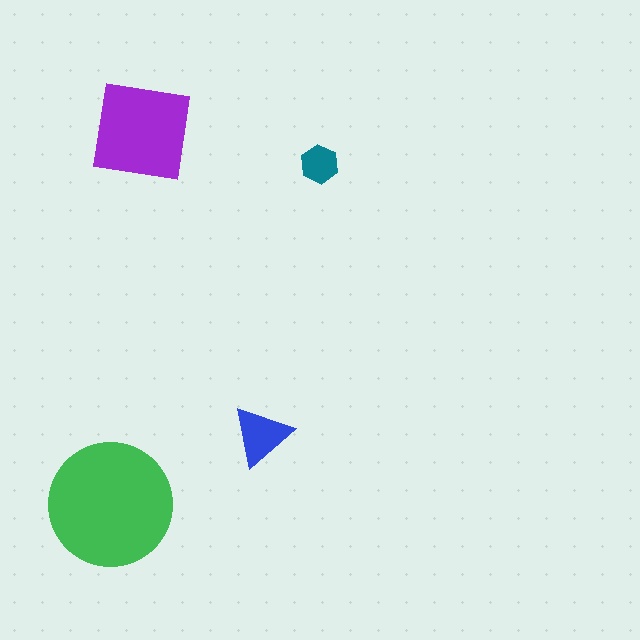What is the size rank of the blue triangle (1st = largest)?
3rd.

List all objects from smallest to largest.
The teal hexagon, the blue triangle, the purple square, the green circle.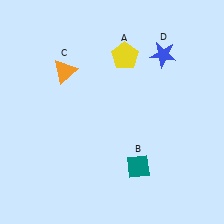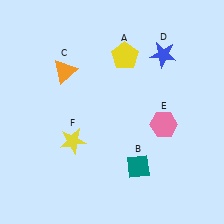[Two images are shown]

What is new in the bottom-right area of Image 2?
A pink hexagon (E) was added in the bottom-right area of Image 2.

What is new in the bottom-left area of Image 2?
A yellow star (F) was added in the bottom-left area of Image 2.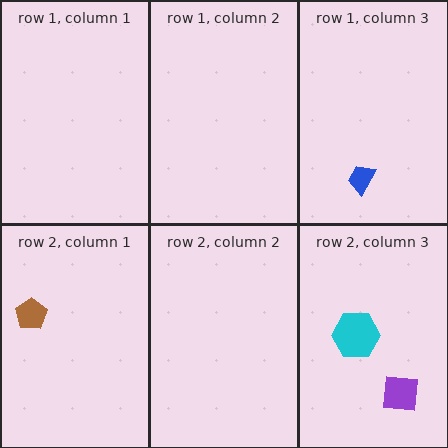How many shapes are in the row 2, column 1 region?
1.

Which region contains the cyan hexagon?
The row 2, column 3 region.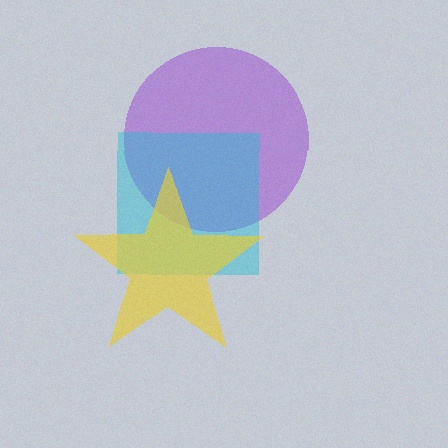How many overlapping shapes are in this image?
There are 3 overlapping shapes in the image.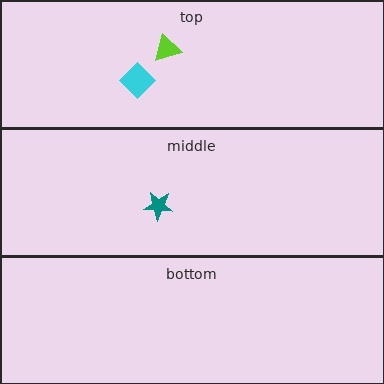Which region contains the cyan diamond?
The top region.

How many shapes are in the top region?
2.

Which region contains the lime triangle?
The top region.